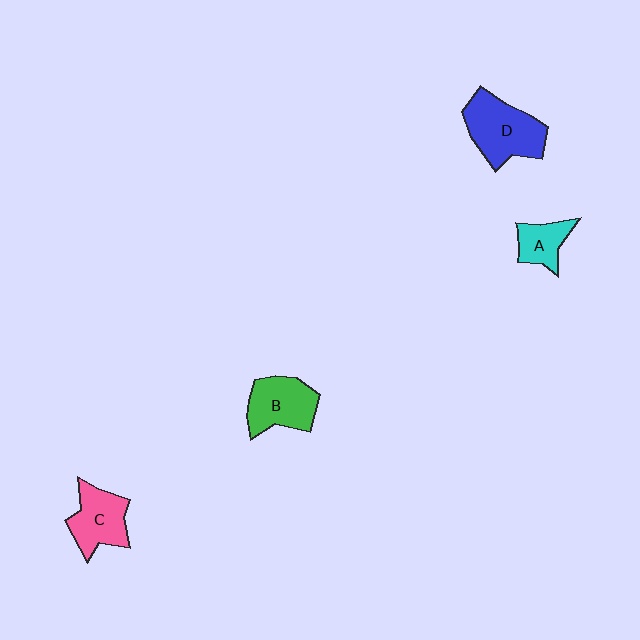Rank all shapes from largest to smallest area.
From largest to smallest: D (blue), B (green), C (pink), A (cyan).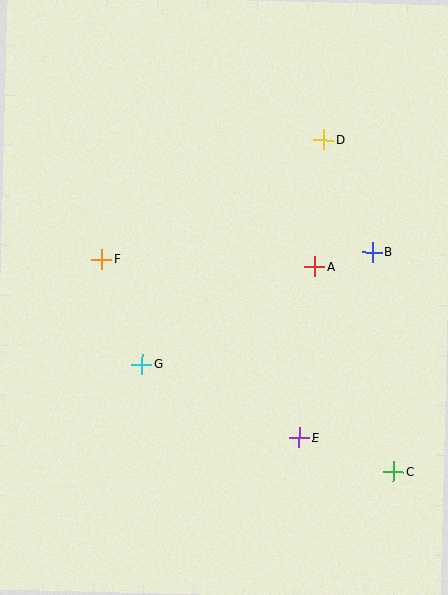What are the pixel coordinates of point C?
Point C is at (394, 471).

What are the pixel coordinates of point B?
Point B is at (372, 252).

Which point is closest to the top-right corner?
Point D is closest to the top-right corner.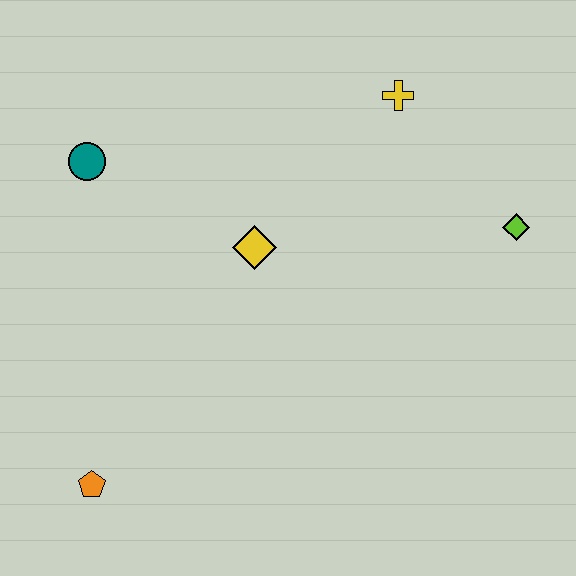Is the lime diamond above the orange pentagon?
Yes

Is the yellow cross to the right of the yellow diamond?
Yes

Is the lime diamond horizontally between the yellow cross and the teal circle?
No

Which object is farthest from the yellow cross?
The orange pentagon is farthest from the yellow cross.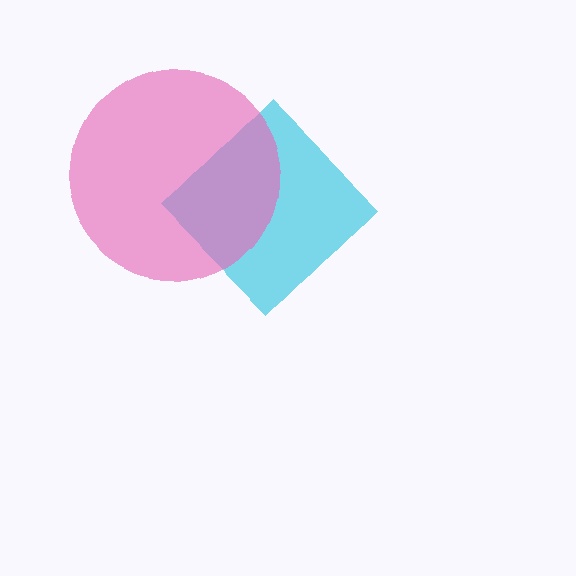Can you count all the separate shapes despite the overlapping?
Yes, there are 2 separate shapes.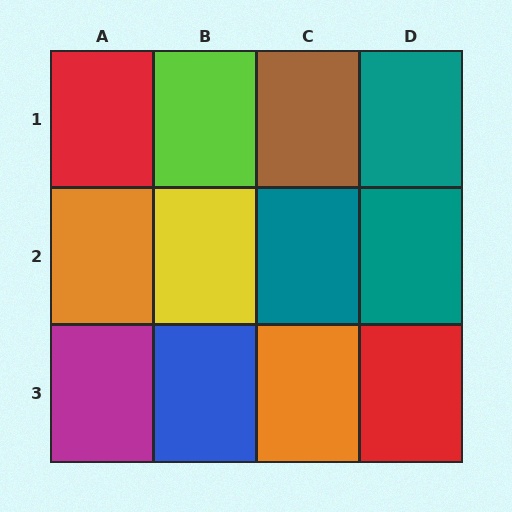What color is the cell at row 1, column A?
Red.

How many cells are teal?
3 cells are teal.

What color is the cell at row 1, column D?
Teal.